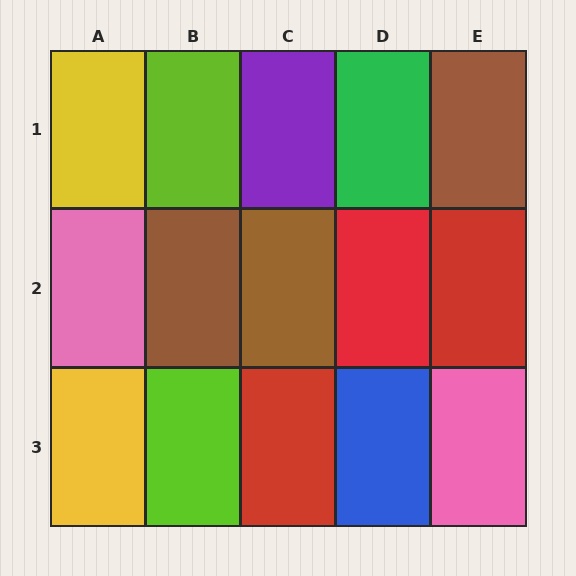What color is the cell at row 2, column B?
Brown.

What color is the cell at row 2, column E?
Red.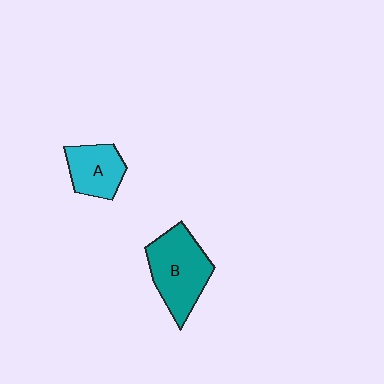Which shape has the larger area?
Shape B (teal).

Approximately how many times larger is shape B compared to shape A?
Approximately 1.6 times.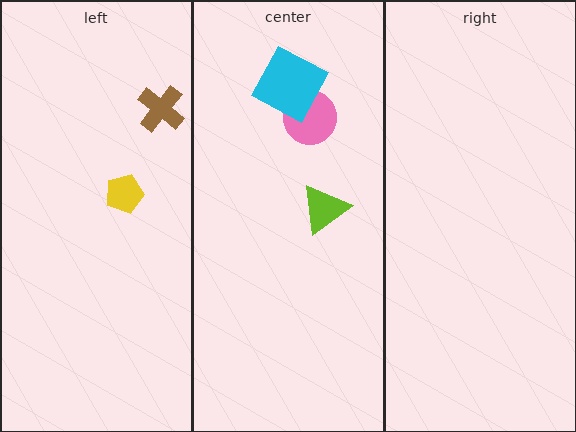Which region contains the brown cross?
The left region.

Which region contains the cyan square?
The center region.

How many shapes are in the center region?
3.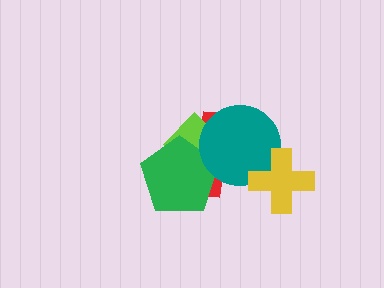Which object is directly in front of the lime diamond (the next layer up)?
The green pentagon is directly in front of the lime diamond.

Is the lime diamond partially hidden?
Yes, it is partially covered by another shape.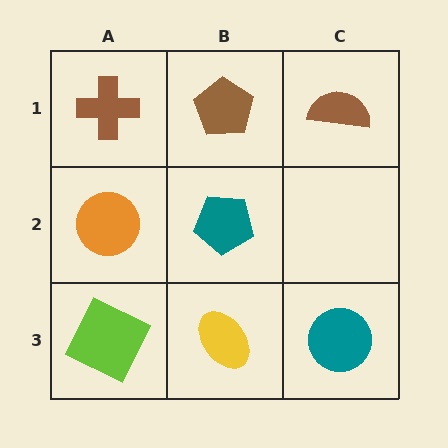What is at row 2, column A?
An orange circle.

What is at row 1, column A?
A brown cross.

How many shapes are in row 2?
2 shapes.